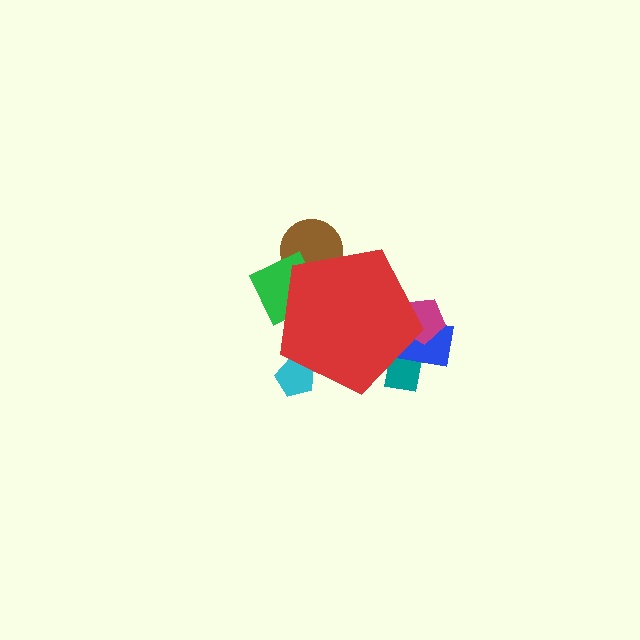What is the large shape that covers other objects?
A red pentagon.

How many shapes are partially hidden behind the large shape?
6 shapes are partially hidden.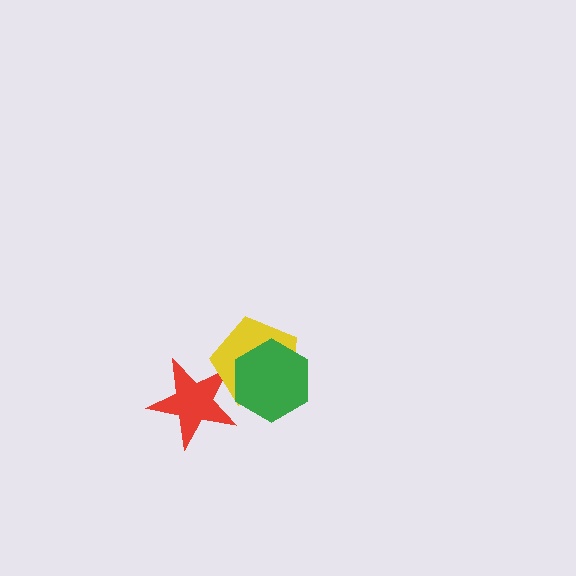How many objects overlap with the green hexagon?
2 objects overlap with the green hexagon.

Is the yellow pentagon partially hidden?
Yes, it is partially covered by another shape.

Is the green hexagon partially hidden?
No, no other shape covers it.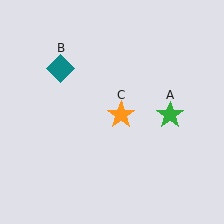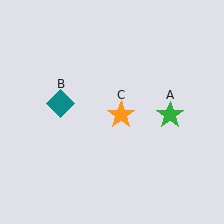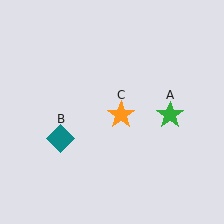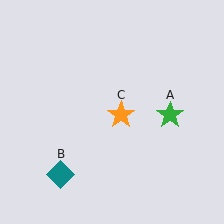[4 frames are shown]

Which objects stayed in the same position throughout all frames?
Green star (object A) and orange star (object C) remained stationary.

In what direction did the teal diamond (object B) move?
The teal diamond (object B) moved down.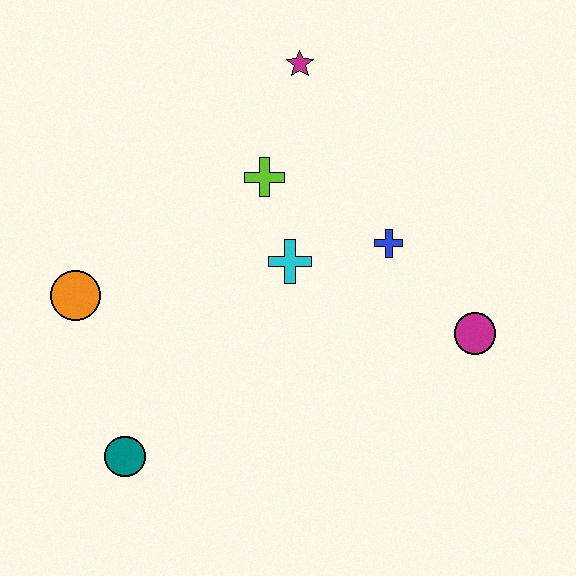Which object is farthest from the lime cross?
The teal circle is farthest from the lime cross.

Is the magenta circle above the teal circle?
Yes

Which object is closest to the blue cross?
The cyan cross is closest to the blue cross.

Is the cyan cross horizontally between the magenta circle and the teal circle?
Yes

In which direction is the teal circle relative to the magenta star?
The teal circle is below the magenta star.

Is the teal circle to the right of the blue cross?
No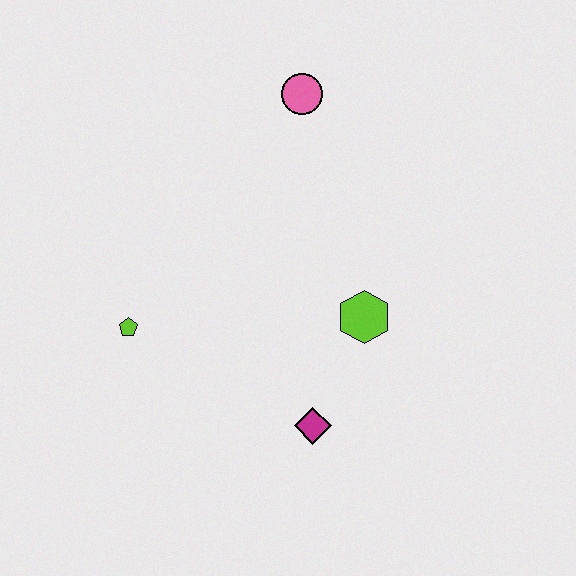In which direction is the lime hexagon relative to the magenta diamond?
The lime hexagon is above the magenta diamond.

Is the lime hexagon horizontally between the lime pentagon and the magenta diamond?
No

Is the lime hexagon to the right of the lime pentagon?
Yes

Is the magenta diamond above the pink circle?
No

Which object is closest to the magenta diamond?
The lime hexagon is closest to the magenta diamond.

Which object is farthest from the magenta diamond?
The pink circle is farthest from the magenta diamond.